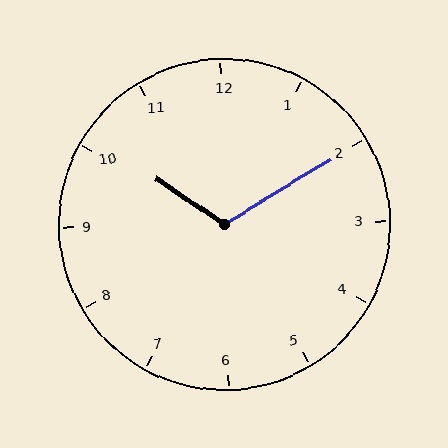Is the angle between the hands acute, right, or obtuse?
It is obtuse.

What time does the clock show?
10:10.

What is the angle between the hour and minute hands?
Approximately 115 degrees.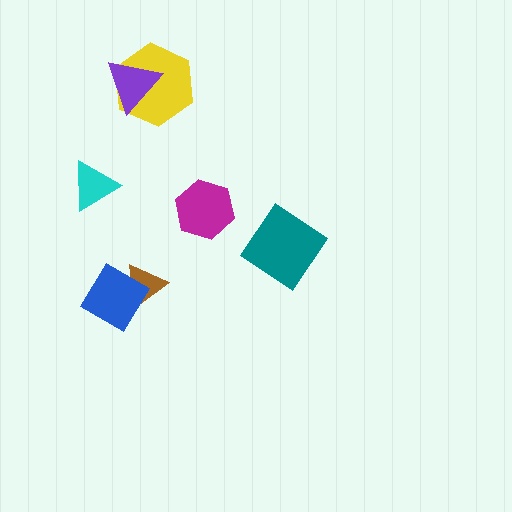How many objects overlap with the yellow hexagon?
1 object overlaps with the yellow hexagon.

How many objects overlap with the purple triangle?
1 object overlaps with the purple triangle.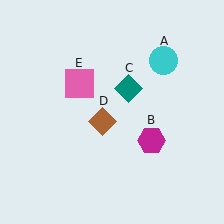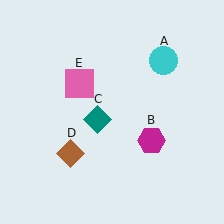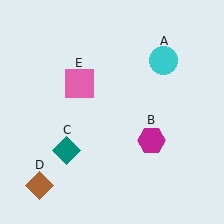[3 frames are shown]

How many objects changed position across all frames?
2 objects changed position: teal diamond (object C), brown diamond (object D).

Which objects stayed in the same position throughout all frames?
Cyan circle (object A) and magenta hexagon (object B) and pink square (object E) remained stationary.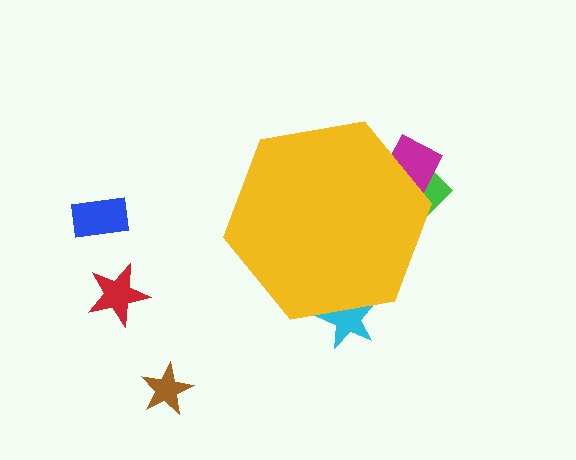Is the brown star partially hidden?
No, the brown star is fully visible.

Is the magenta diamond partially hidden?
Yes, the magenta diamond is partially hidden behind the yellow hexagon.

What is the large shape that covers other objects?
A yellow hexagon.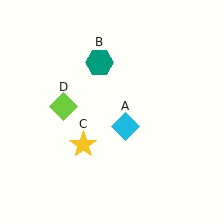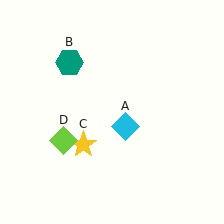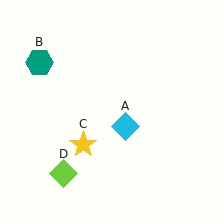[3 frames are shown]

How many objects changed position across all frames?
2 objects changed position: teal hexagon (object B), lime diamond (object D).